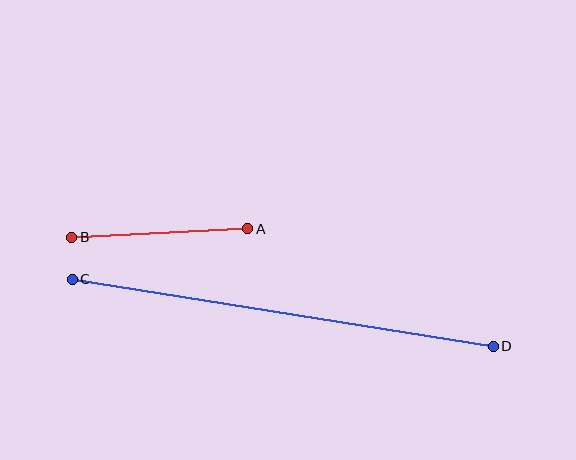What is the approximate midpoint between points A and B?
The midpoint is at approximately (160, 233) pixels.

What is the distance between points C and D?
The distance is approximately 426 pixels.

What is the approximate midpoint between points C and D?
The midpoint is at approximately (283, 313) pixels.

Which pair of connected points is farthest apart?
Points C and D are farthest apart.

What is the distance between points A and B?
The distance is approximately 176 pixels.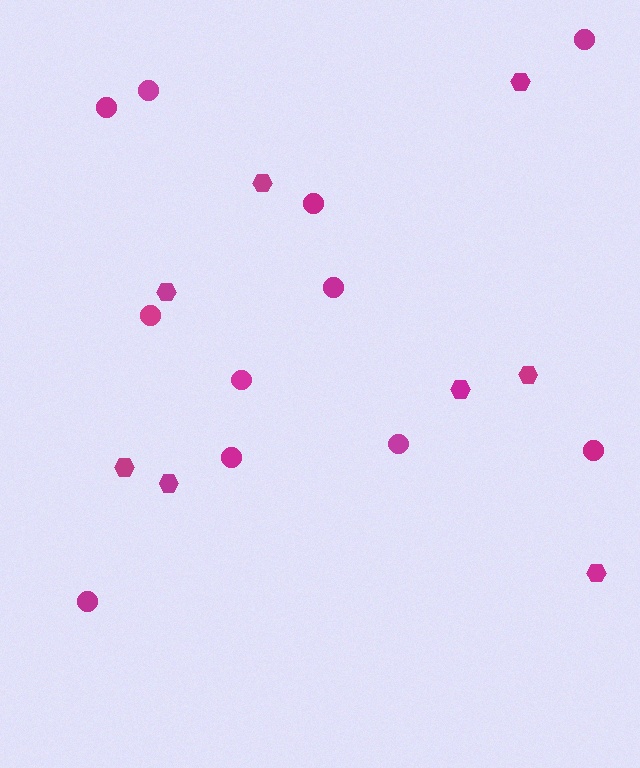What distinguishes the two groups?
There are 2 groups: one group of circles (11) and one group of hexagons (8).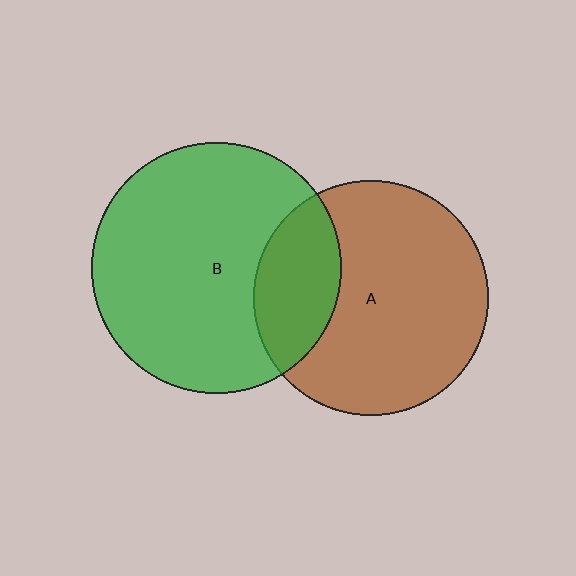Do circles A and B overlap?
Yes.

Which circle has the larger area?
Circle B (green).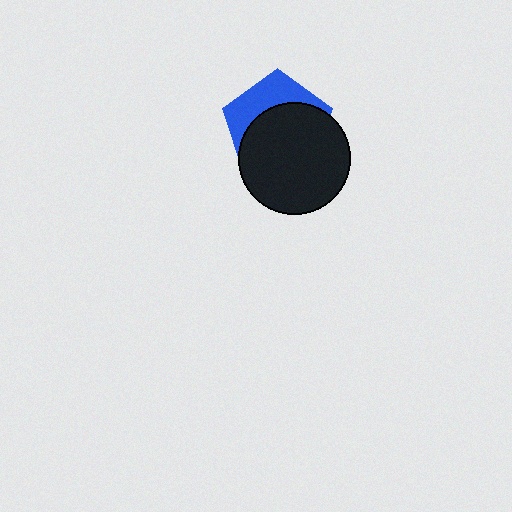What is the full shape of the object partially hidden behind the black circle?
The partially hidden object is a blue pentagon.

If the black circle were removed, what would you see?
You would see the complete blue pentagon.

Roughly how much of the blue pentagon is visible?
A small part of it is visible (roughly 36%).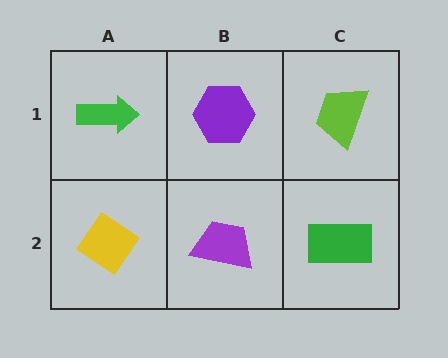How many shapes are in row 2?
3 shapes.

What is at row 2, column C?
A green rectangle.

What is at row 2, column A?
A yellow diamond.